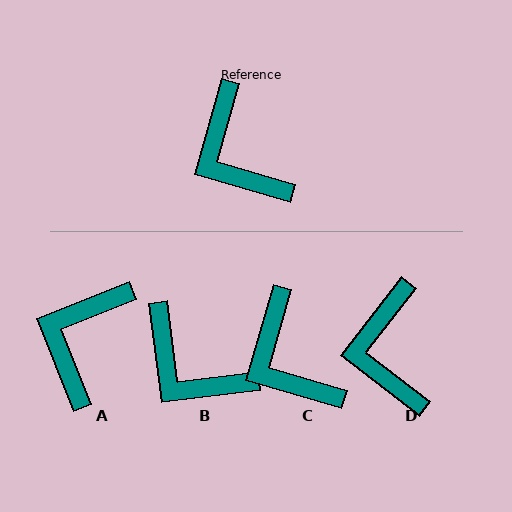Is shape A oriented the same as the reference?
No, it is off by about 52 degrees.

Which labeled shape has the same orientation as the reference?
C.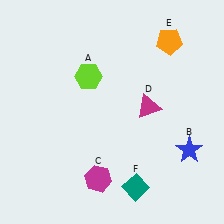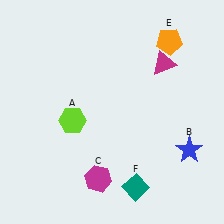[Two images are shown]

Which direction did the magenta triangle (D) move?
The magenta triangle (D) moved up.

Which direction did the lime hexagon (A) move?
The lime hexagon (A) moved down.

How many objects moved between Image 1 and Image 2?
2 objects moved between the two images.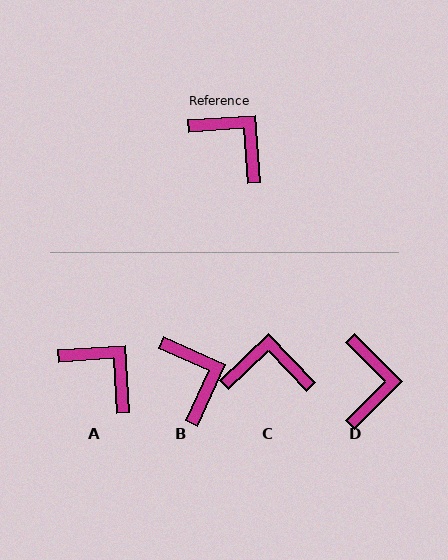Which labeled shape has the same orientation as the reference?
A.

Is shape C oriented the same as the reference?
No, it is off by about 40 degrees.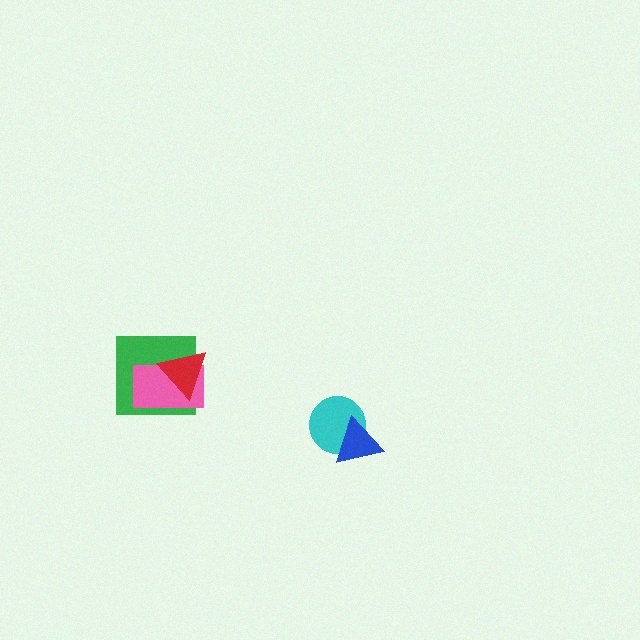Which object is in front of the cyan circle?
The blue triangle is in front of the cyan circle.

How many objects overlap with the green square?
2 objects overlap with the green square.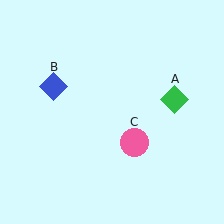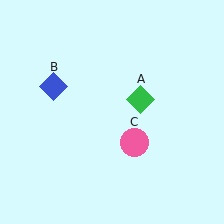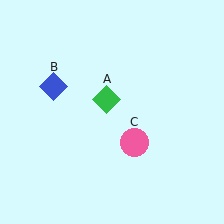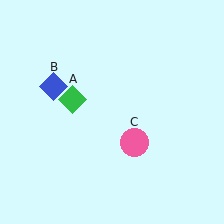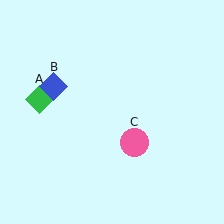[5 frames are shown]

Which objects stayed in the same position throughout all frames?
Blue diamond (object B) and pink circle (object C) remained stationary.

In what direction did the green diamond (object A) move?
The green diamond (object A) moved left.